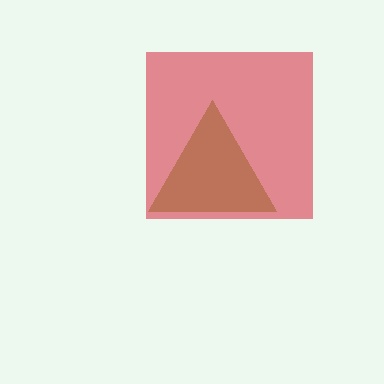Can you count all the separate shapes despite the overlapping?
Yes, there are 2 separate shapes.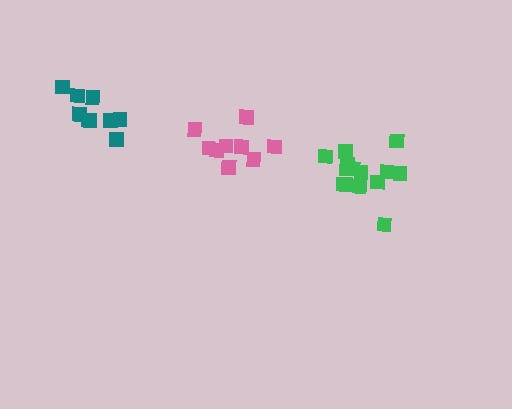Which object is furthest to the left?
The teal cluster is leftmost.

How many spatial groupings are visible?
There are 3 spatial groupings.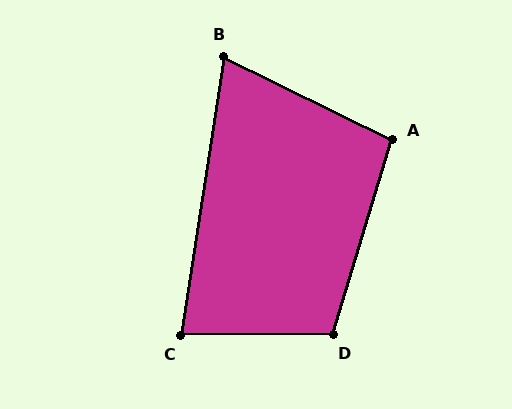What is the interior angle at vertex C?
Approximately 81 degrees (acute).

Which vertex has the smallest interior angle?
B, at approximately 73 degrees.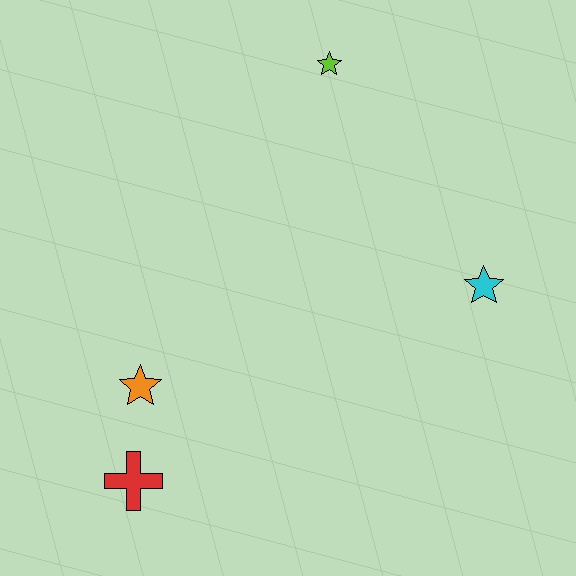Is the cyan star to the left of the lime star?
No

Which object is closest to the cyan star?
The lime star is closest to the cyan star.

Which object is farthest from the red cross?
The lime star is farthest from the red cross.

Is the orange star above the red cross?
Yes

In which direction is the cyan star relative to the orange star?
The cyan star is to the right of the orange star.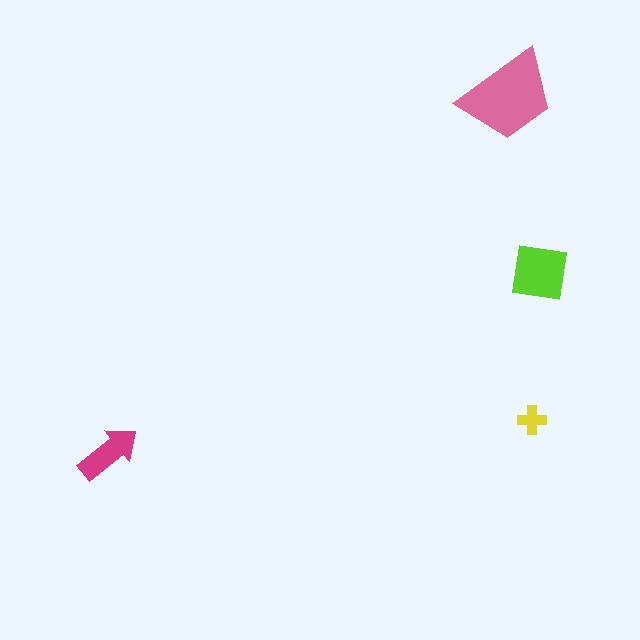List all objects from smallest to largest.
The yellow cross, the magenta arrow, the lime square, the pink trapezoid.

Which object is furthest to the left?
The magenta arrow is leftmost.